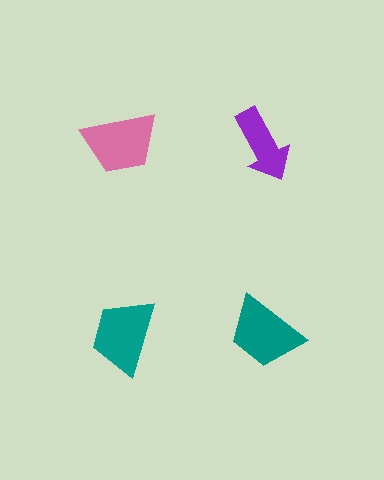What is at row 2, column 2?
A teal trapezoid.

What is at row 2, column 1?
A teal trapezoid.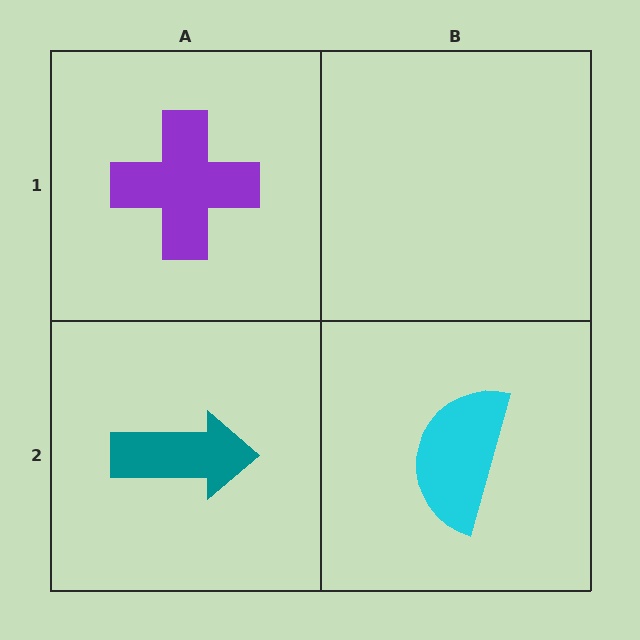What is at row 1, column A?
A purple cross.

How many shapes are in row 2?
2 shapes.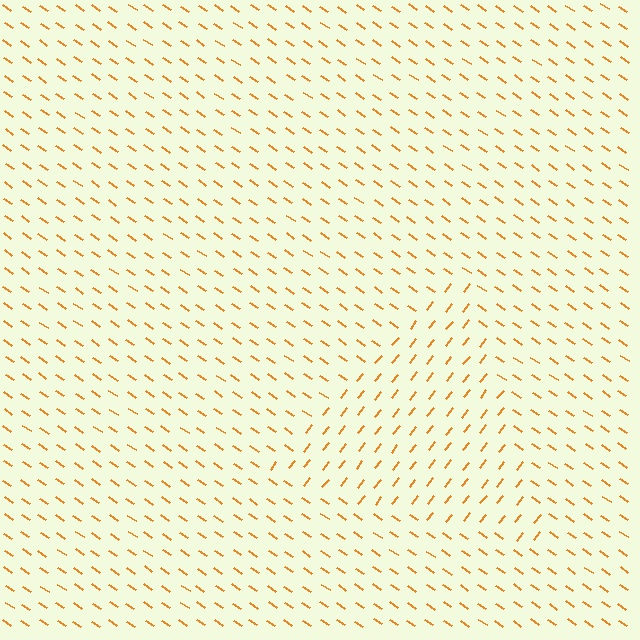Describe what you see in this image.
The image is filled with small orange line segments. A triangle region in the image has lines oriented differently from the surrounding lines, creating a visible texture boundary.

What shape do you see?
I see a triangle.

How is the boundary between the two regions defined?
The boundary is defined purely by a change in line orientation (approximately 85 degrees difference). All lines are the same color and thickness.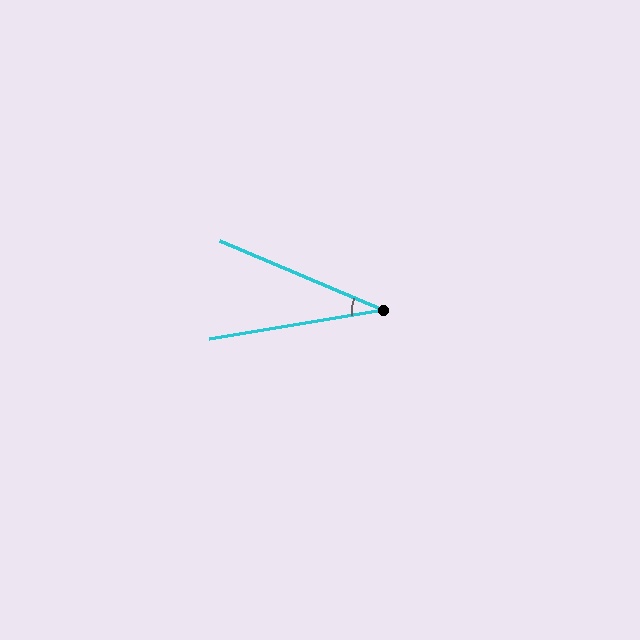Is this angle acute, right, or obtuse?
It is acute.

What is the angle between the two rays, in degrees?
Approximately 32 degrees.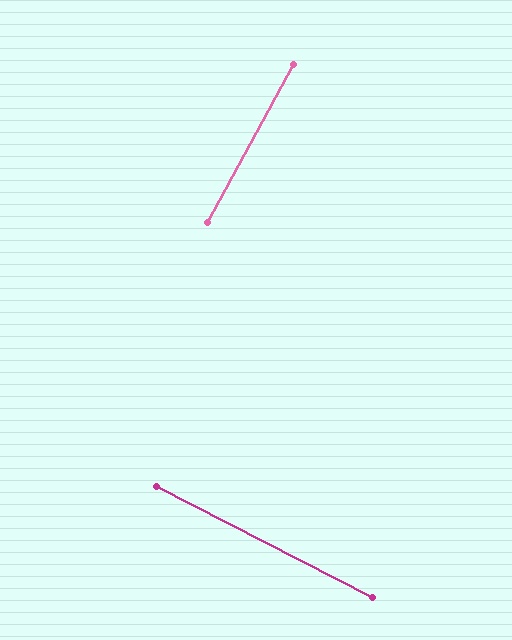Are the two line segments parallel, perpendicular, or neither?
Perpendicular — they meet at approximately 89°.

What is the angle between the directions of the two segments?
Approximately 89 degrees.